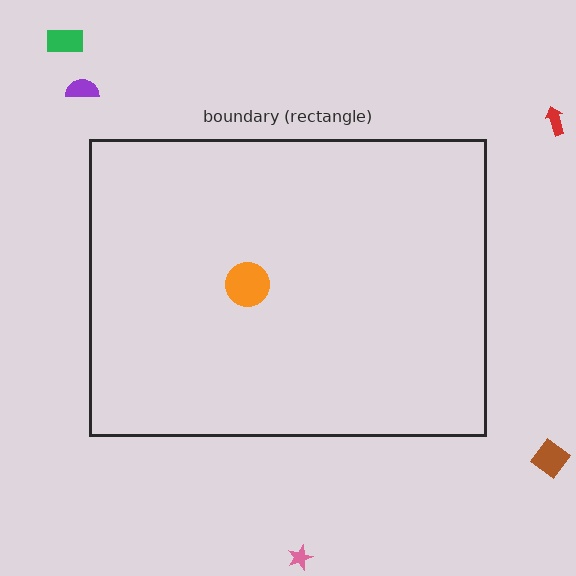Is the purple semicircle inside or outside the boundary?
Outside.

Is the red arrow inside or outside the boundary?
Outside.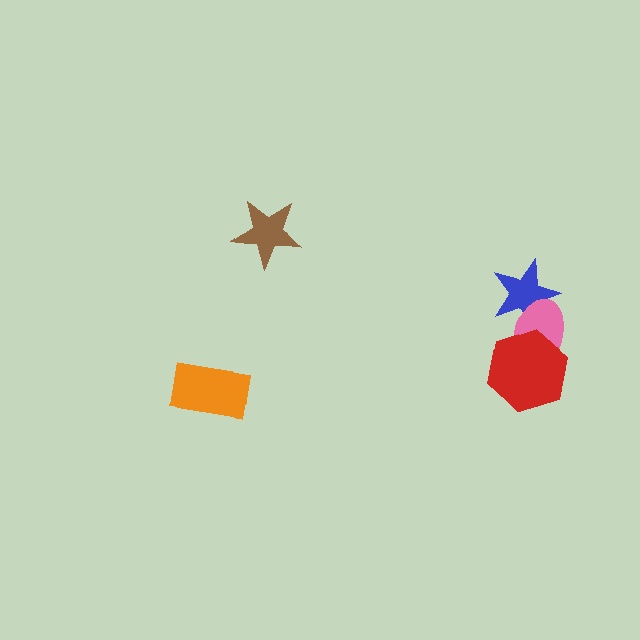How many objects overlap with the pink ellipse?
2 objects overlap with the pink ellipse.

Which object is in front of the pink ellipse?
The red hexagon is in front of the pink ellipse.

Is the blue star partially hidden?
Yes, it is partially covered by another shape.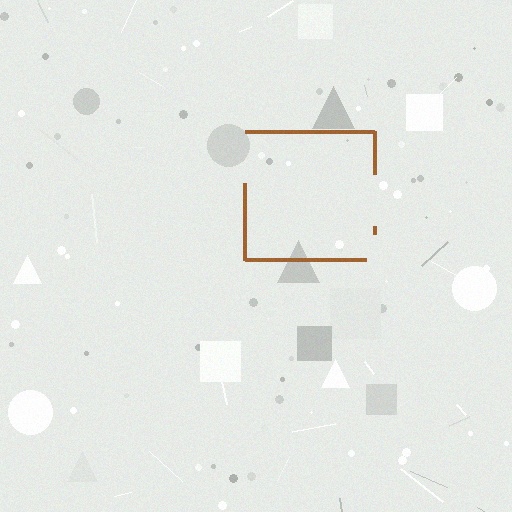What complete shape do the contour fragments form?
The contour fragments form a square.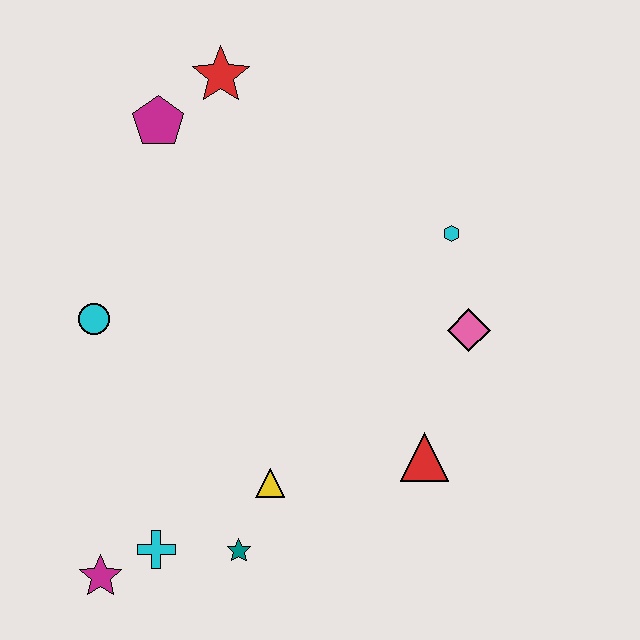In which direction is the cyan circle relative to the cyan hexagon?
The cyan circle is to the left of the cyan hexagon.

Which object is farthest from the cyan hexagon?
The magenta star is farthest from the cyan hexagon.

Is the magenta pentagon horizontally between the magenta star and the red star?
Yes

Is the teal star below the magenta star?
No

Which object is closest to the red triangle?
The pink diamond is closest to the red triangle.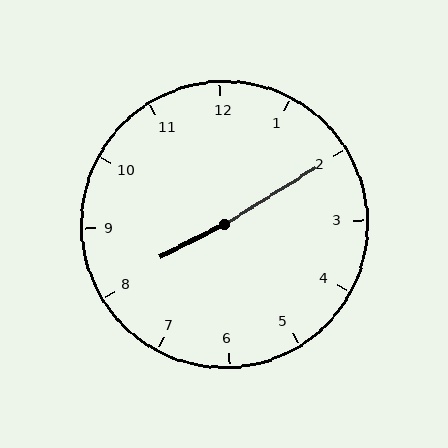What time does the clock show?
8:10.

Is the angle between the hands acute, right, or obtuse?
It is obtuse.